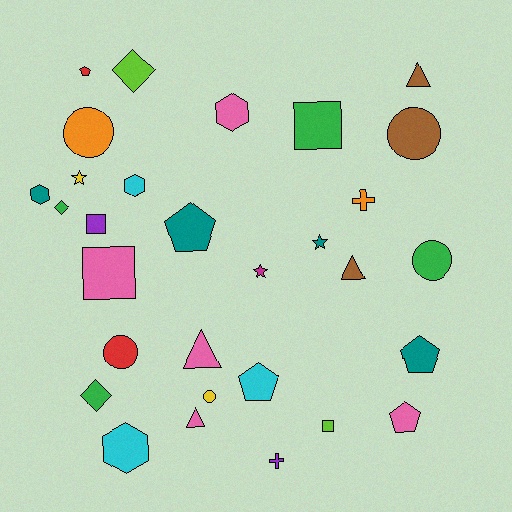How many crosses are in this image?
There are 2 crosses.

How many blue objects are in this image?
There are no blue objects.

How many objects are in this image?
There are 30 objects.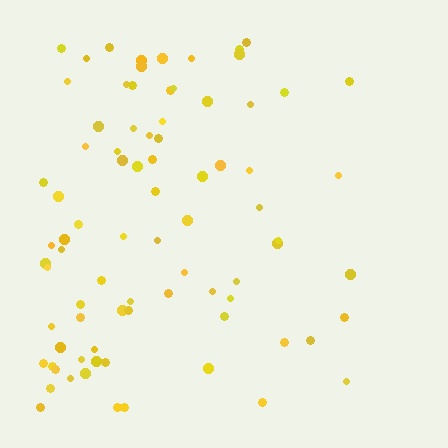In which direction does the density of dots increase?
From right to left, with the left side densest.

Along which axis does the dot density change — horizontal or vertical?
Horizontal.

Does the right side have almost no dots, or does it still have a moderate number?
Still a moderate number, just noticeably fewer than the left.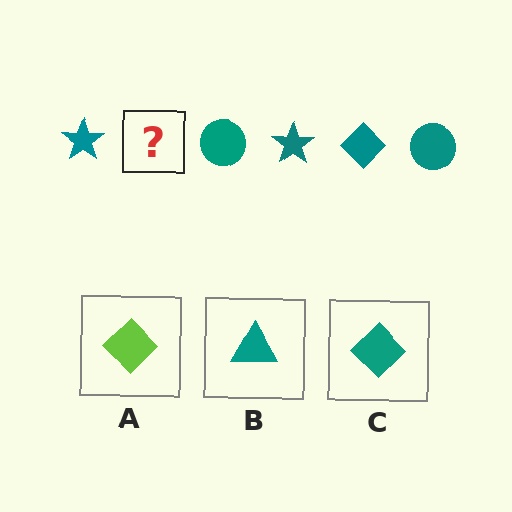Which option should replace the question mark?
Option C.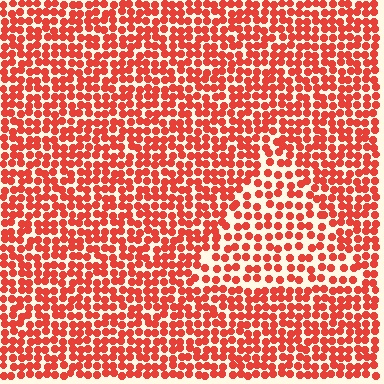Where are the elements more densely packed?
The elements are more densely packed outside the triangle boundary.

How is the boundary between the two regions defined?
The boundary is defined by a change in element density (approximately 1.6x ratio). All elements are the same color, size, and shape.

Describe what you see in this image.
The image contains small red elements arranged at two different densities. A triangle-shaped region is visible where the elements are less densely packed than the surrounding area.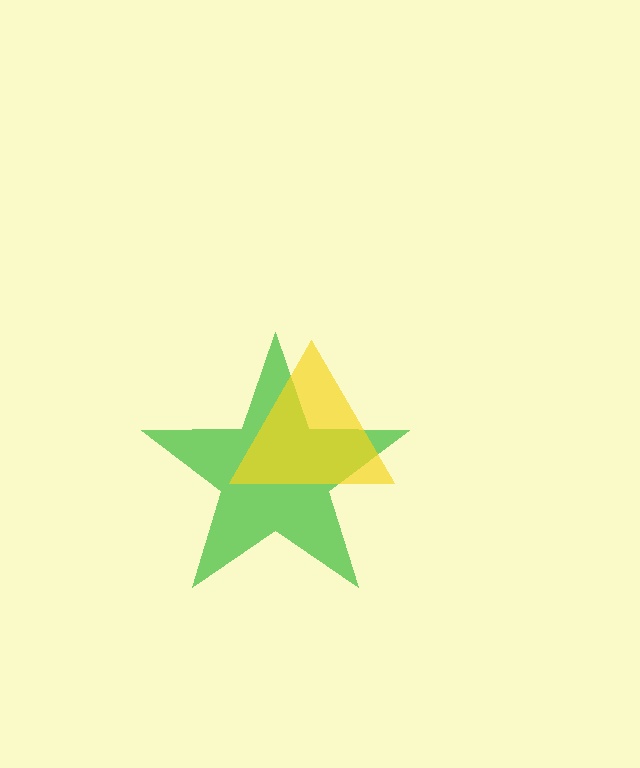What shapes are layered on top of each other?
The layered shapes are: a green star, a yellow triangle.